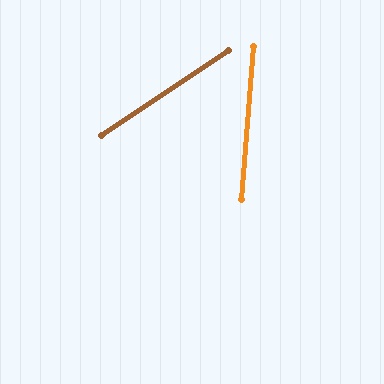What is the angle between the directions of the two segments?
Approximately 52 degrees.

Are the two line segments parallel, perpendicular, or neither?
Neither parallel nor perpendicular — they differ by about 52°.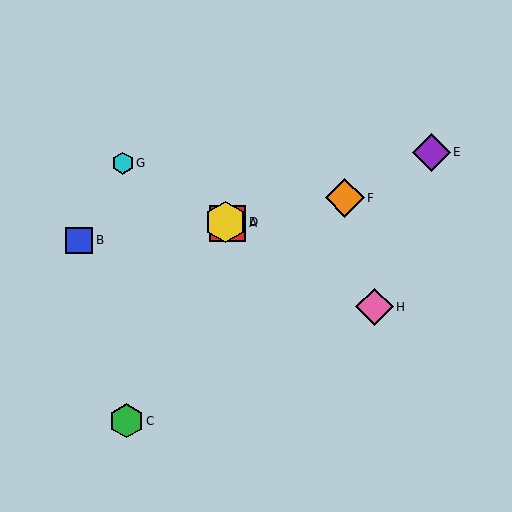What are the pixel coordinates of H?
Object H is at (375, 307).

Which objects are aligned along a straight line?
Objects A, D, G, H are aligned along a straight line.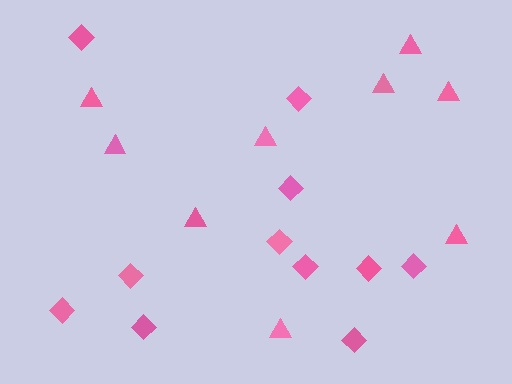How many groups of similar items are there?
There are 2 groups: one group of triangles (9) and one group of diamonds (11).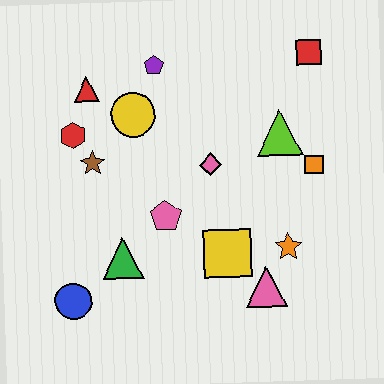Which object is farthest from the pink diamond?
The blue circle is farthest from the pink diamond.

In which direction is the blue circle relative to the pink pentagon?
The blue circle is to the left of the pink pentagon.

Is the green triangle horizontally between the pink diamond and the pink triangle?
No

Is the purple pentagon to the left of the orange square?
Yes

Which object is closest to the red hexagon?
The brown star is closest to the red hexagon.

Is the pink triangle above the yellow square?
No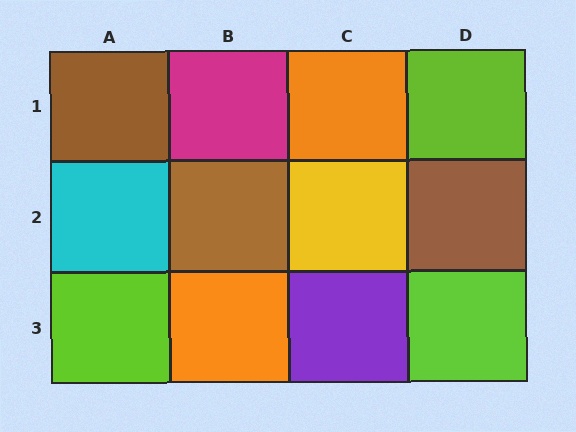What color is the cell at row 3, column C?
Purple.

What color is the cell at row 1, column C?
Orange.